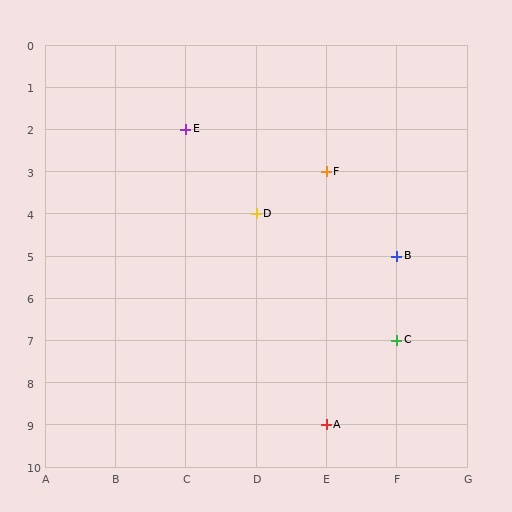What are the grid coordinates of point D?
Point D is at grid coordinates (D, 4).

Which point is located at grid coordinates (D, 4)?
Point D is at (D, 4).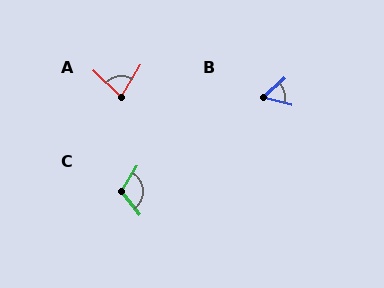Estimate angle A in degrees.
Approximately 78 degrees.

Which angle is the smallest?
B, at approximately 59 degrees.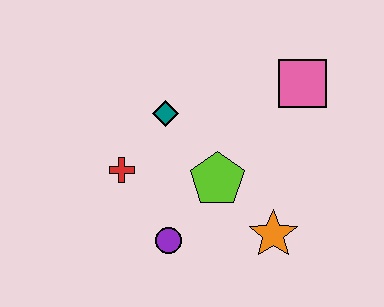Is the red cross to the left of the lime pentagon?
Yes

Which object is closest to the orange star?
The lime pentagon is closest to the orange star.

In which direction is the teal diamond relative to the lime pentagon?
The teal diamond is above the lime pentagon.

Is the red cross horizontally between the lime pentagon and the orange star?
No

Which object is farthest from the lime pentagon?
The pink square is farthest from the lime pentagon.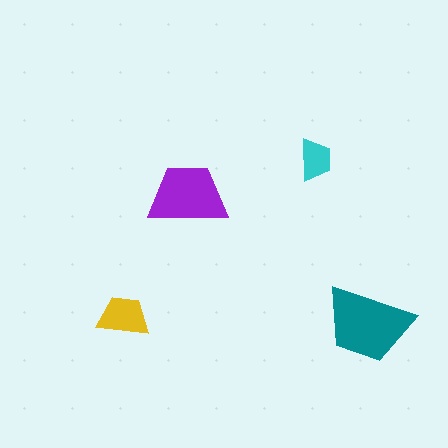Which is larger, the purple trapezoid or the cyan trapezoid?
The purple one.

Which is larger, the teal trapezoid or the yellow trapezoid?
The teal one.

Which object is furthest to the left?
The yellow trapezoid is leftmost.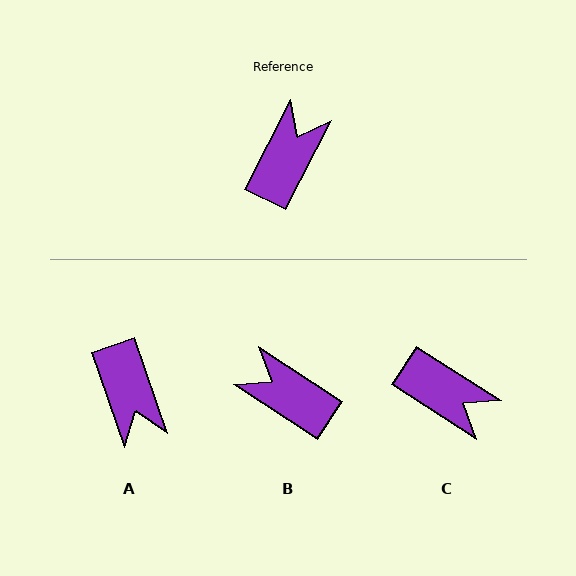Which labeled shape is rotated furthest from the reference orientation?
A, about 134 degrees away.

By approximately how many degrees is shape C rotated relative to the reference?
Approximately 96 degrees clockwise.